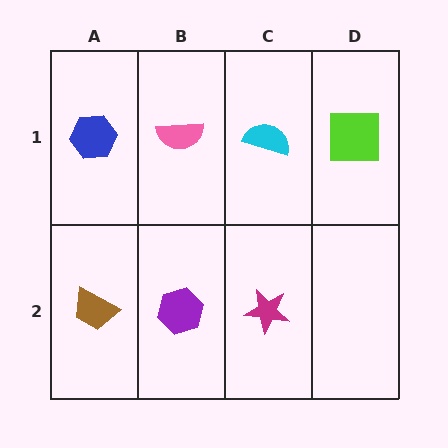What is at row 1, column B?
A pink semicircle.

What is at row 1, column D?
A lime square.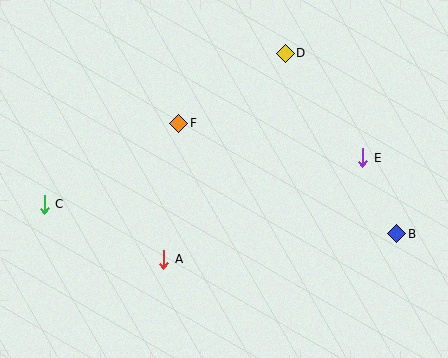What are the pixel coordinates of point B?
Point B is at (397, 234).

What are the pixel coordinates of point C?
Point C is at (44, 204).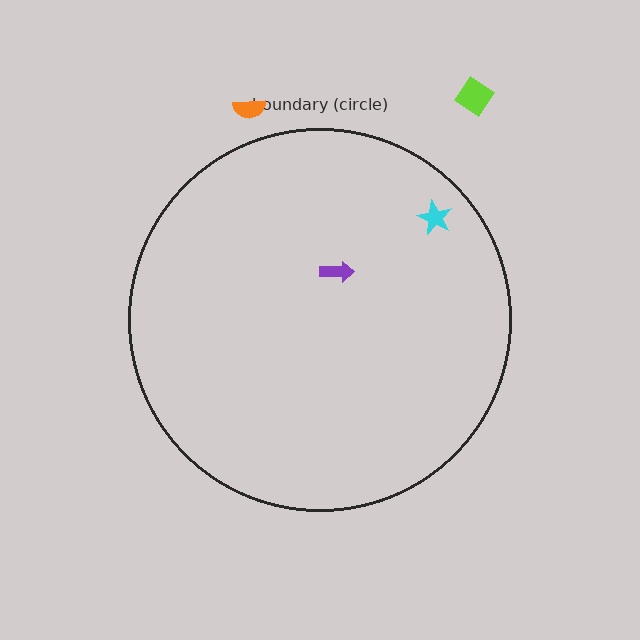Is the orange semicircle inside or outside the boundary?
Outside.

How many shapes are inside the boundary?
2 inside, 2 outside.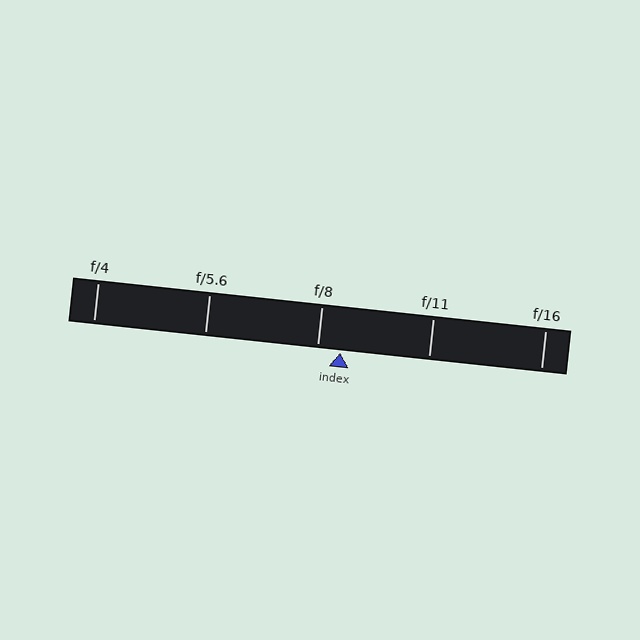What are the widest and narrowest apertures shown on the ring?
The widest aperture shown is f/4 and the narrowest is f/16.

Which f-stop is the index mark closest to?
The index mark is closest to f/8.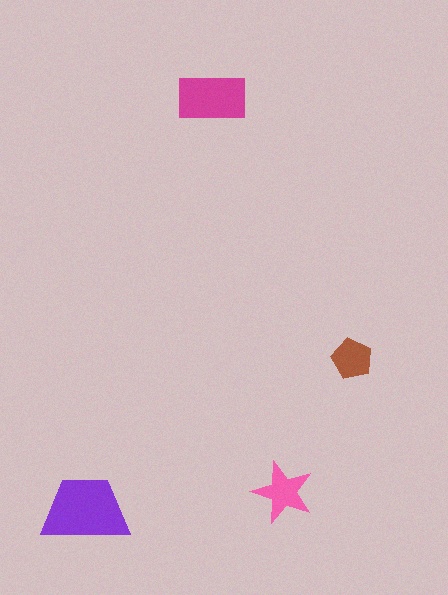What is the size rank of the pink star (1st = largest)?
3rd.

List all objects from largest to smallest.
The purple trapezoid, the magenta rectangle, the pink star, the brown pentagon.